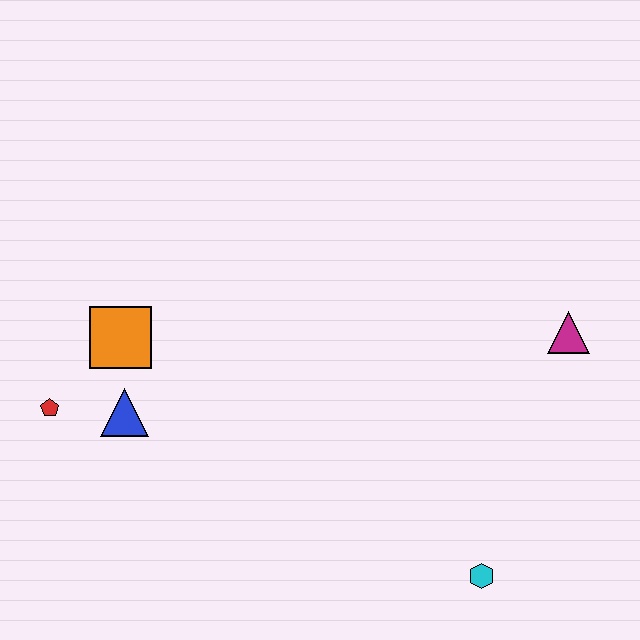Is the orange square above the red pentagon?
Yes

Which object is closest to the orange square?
The blue triangle is closest to the orange square.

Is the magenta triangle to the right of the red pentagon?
Yes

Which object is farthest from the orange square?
The magenta triangle is farthest from the orange square.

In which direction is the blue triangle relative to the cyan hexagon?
The blue triangle is to the left of the cyan hexagon.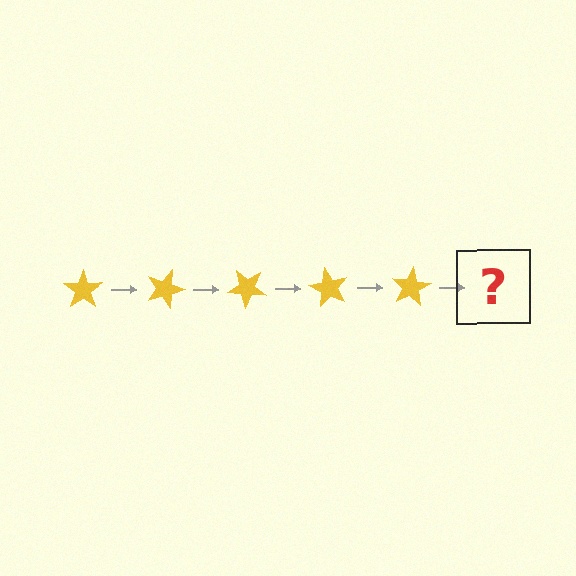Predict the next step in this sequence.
The next step is a yellow star rotated 100 degrees.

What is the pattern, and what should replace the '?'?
The pattern is that the star rotates 20 degrees each step. The '?' should be a yellow star rotated 100 degrees.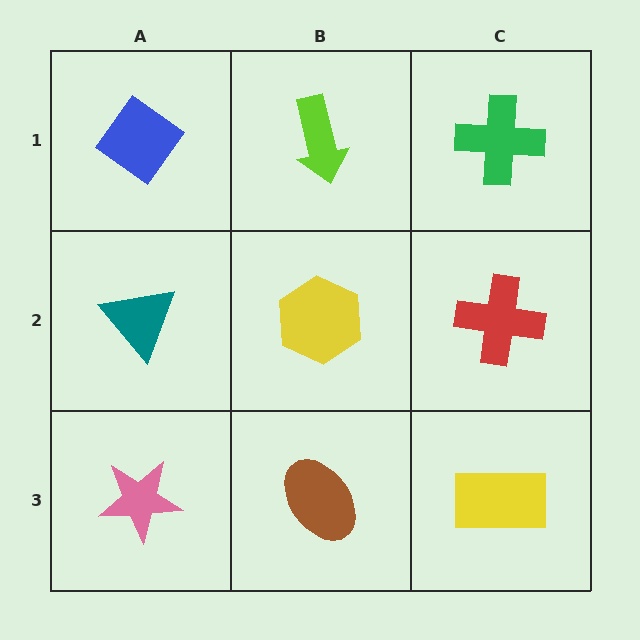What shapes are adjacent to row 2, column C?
A green cross (row 1, column C), a yellow rectangle (row 3, column C), a yellow hexagon (row 2, column B).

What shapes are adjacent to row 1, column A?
A teal triangle (row 2, column A), a lime arrow (row 1, column B).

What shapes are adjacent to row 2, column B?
A lime arrow (row 1, column B), a brown ellipse (row 3, column B), a teal triangle (row 2, column A), a red cross (row 2, column C).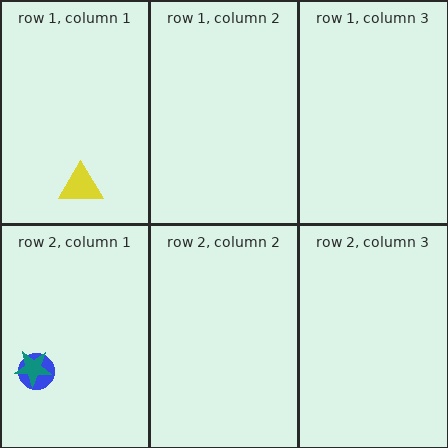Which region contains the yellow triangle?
The row 1, column 1 region.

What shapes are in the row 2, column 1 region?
The blue circle, the teal star.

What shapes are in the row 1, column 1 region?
The yellow triangle.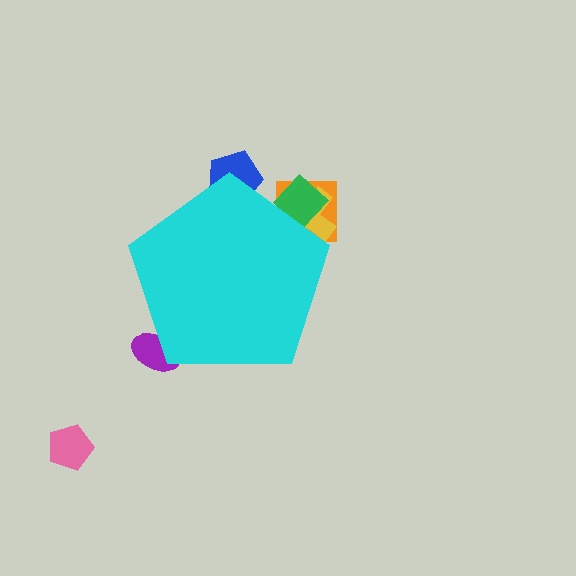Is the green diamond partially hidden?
Yes, the green diamond is partially hidden behind the cyan pentagon.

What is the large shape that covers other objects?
A cyan pentagon.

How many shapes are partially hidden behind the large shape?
5 shapes are partially hidden.